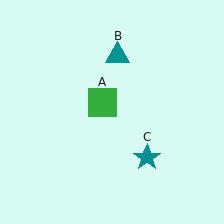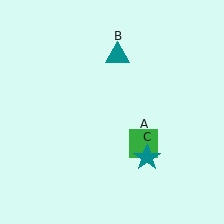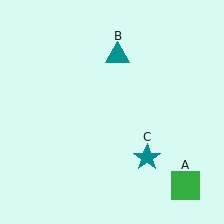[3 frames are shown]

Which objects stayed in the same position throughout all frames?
Teal triangle (object B) and teal star (object C) remained stationary.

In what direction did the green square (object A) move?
The green square (object A) moved down and to the right.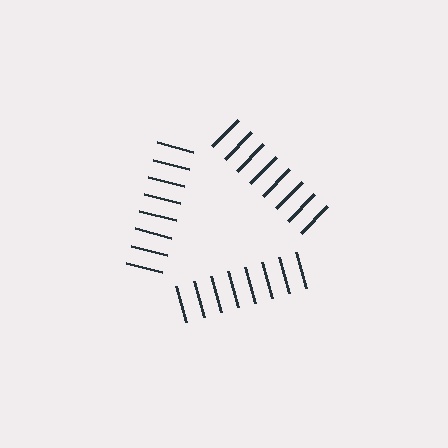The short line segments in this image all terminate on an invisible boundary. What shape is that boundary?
An illusory triangle — the line segments terminate on its edges but no continuous stroke is drawn.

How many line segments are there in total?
24 — 8 along each of the 3 edges.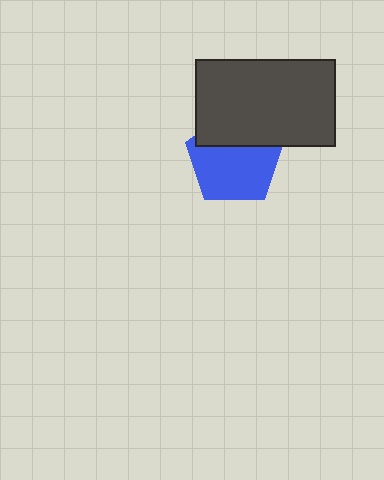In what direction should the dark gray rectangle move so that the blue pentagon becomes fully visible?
The dark gray rectangle should move up. That is the shortest direction to clear the overlap and leave the blue pentagon fully visible.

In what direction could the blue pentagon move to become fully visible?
The blue pentagon could move down. That would shift it out from behind the dark gray rectangle entirely.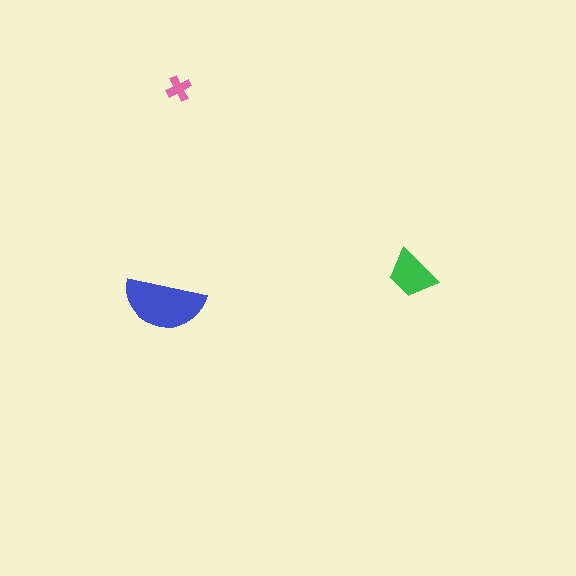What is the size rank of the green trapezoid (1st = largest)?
2nd.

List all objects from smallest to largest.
The pink cross, the green trapezoid, the blue semicircle.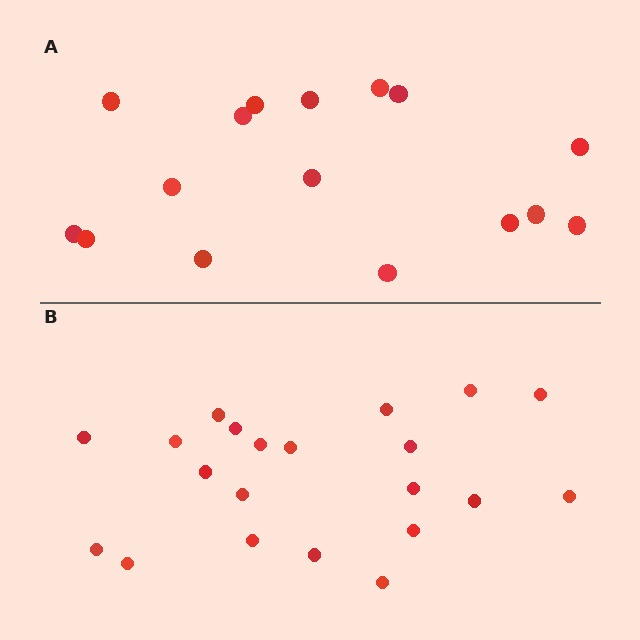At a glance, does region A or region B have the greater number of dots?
Region B (the bottom region) has more dots.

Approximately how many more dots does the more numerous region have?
Region B has about 5 more dots than region A.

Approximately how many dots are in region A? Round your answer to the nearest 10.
About 20 dots. (The exact count is 16, which rounds to 20.)